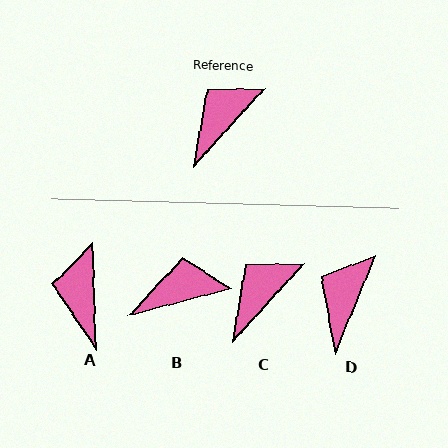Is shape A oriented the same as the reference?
No, it is off by about 44 degrees.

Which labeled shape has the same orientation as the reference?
C.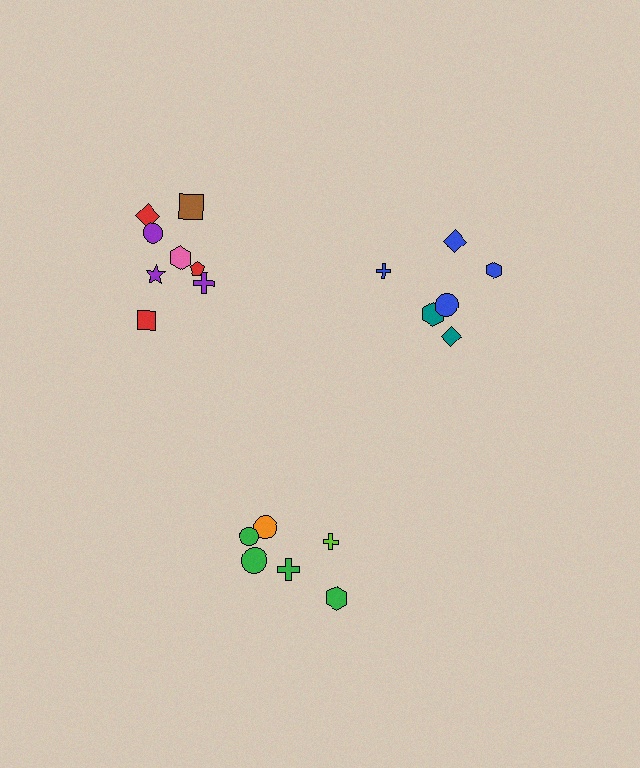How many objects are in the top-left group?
There are 8 objects.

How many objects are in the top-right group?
There are 6 objects.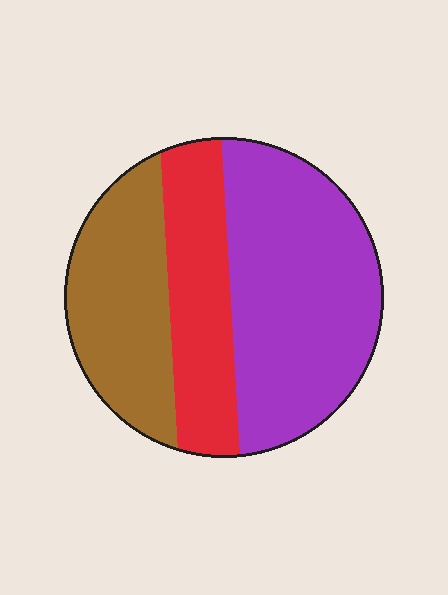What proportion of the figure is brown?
Brown covers 29% of the figure.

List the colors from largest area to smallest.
From largest to smallest: purple, brown, red.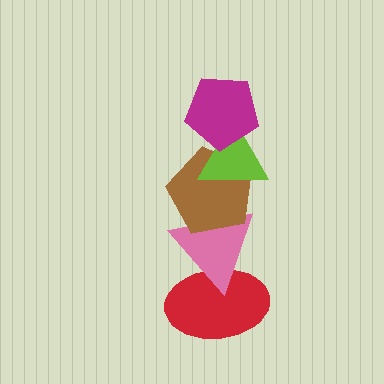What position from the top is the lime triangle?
The lime triangle is 2nd from the top.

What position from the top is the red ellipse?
The red ellipse is 5th from the top.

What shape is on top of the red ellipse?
The pink triangle is on top of the red ellipse.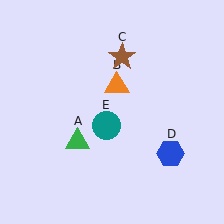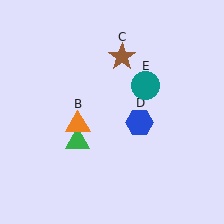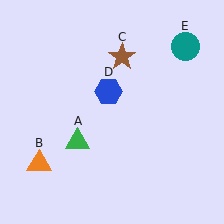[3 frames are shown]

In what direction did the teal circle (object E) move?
The teal circle (object E) moved up and to the right.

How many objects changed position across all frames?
3 objects changed position: orange triangle (object B), blue hexagon (object D), teal circle (object E).